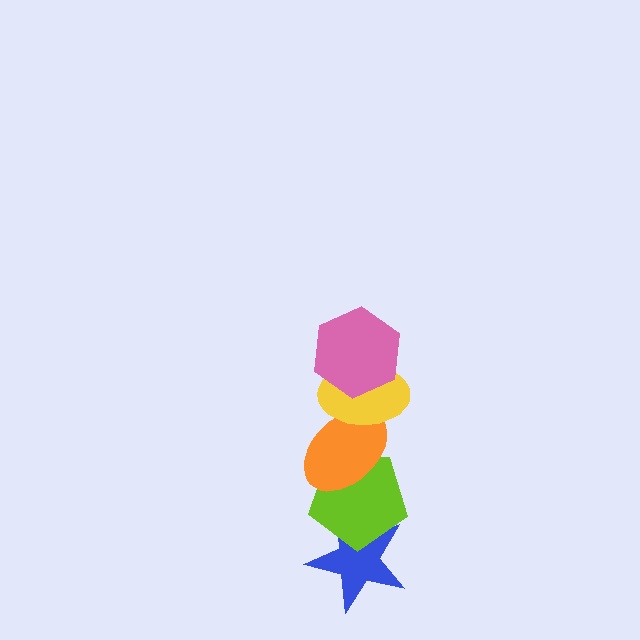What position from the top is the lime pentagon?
The lime pentagon is 4th from the top.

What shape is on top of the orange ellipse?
The yellow ellipse is on top of the orange ellipse.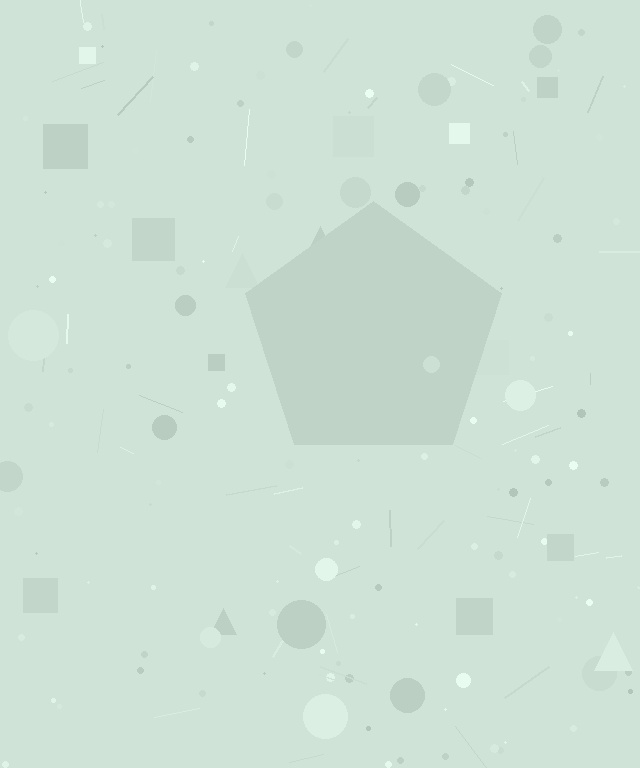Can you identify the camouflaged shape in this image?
The camouflaged shape is a pentagon.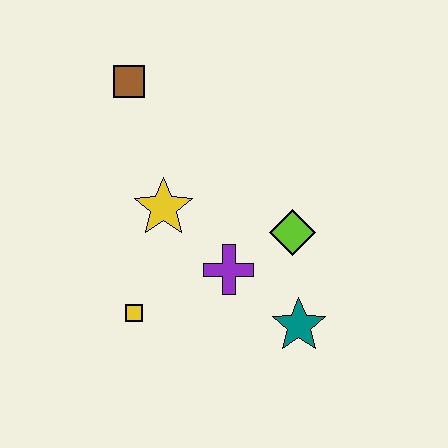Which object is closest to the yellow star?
The purple cross is closest to the yellow star.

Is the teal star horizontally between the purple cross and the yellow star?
No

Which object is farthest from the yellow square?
The brown square is farthest from the yellow square.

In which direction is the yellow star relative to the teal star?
The yellow star is to the left of the teal star.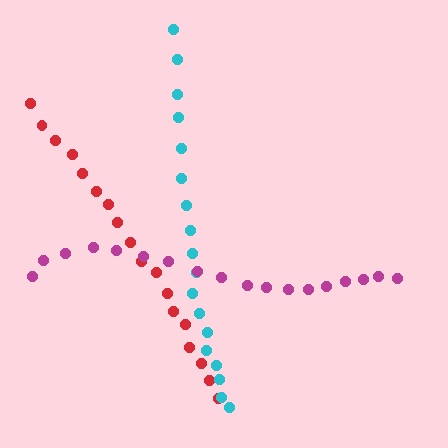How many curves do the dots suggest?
There are 3 distinct paths.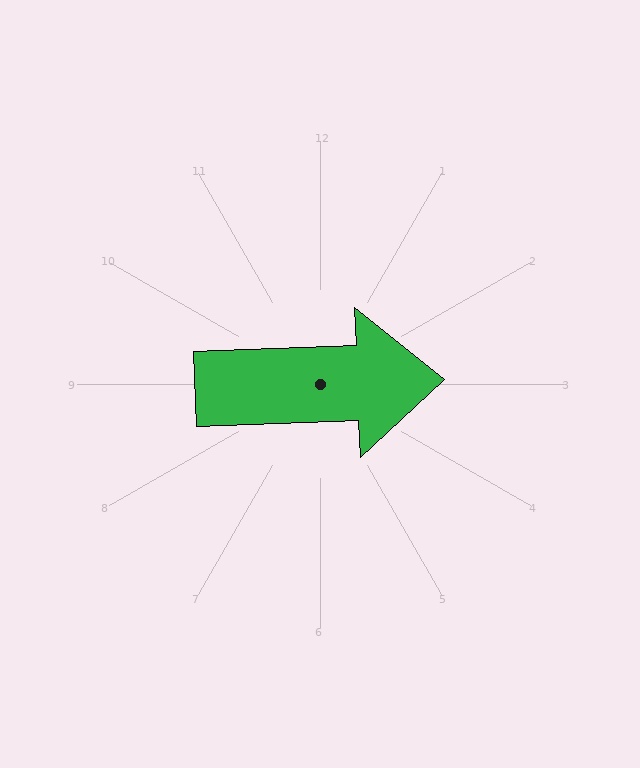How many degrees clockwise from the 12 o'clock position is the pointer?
Approximately 88 degrees.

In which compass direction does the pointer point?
East.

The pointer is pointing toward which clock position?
Roughly 3 o'clock.